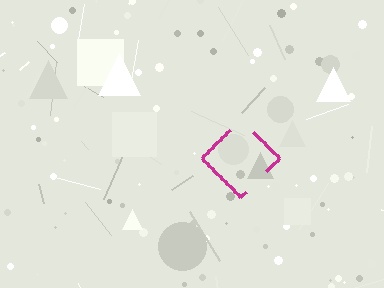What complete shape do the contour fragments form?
The contour fragments form a diamond.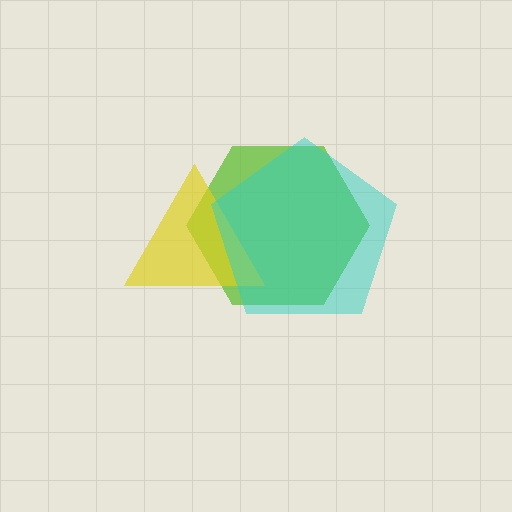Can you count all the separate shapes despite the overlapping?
Yes, there are 3 separate shapes.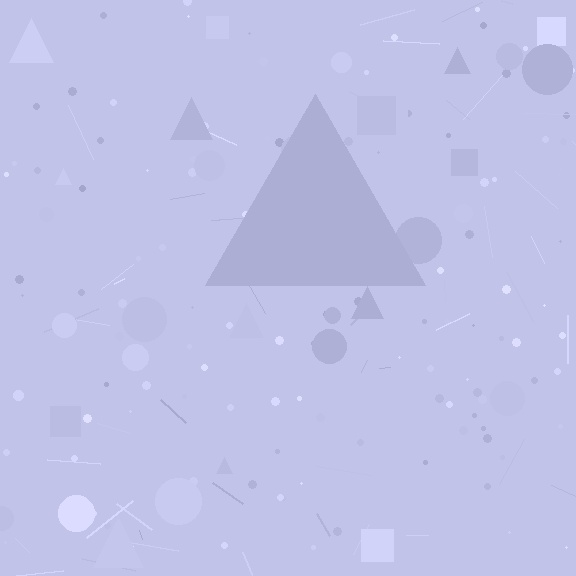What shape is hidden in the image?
A triangle is hidden in the image.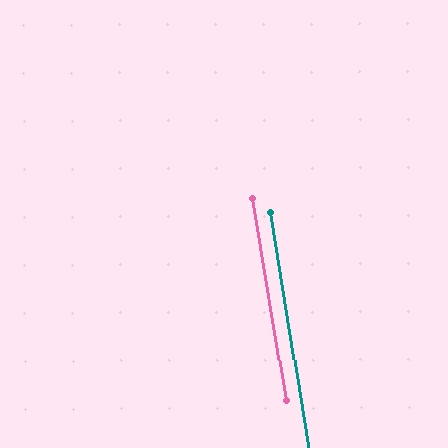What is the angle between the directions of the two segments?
Approximately 0 degrees.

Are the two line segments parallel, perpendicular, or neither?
Parallel — their directions differ by only 0.3°.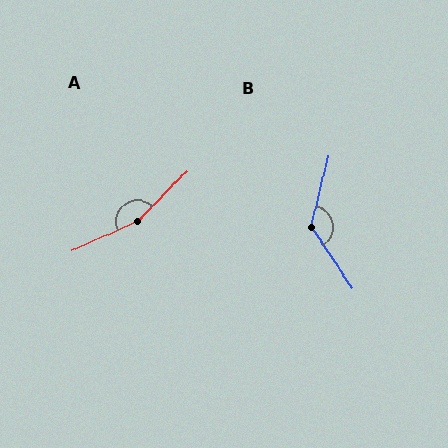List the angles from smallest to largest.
B (132°), A (159°).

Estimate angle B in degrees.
Approximately 132 degrees.